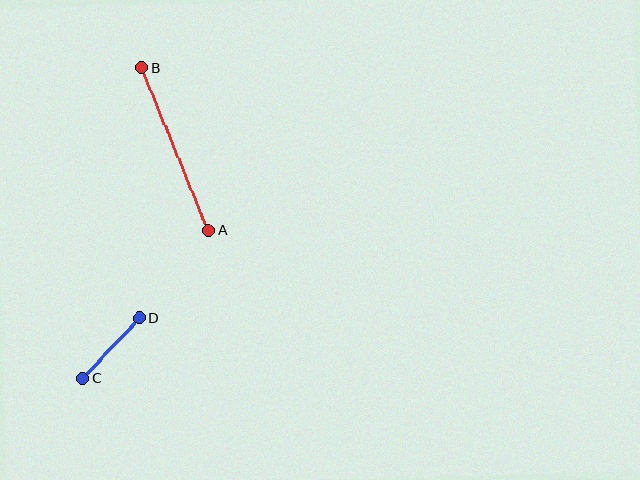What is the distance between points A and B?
The distance is approximately 176 pixels.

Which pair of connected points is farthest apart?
Points A and B are farthest apart.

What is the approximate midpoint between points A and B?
The midpoint is at approximately (175, 149) pixels.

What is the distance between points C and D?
The distance is approximately 83 pixels.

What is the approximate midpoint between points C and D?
The midpoint is at approximately (111, 348) pixels.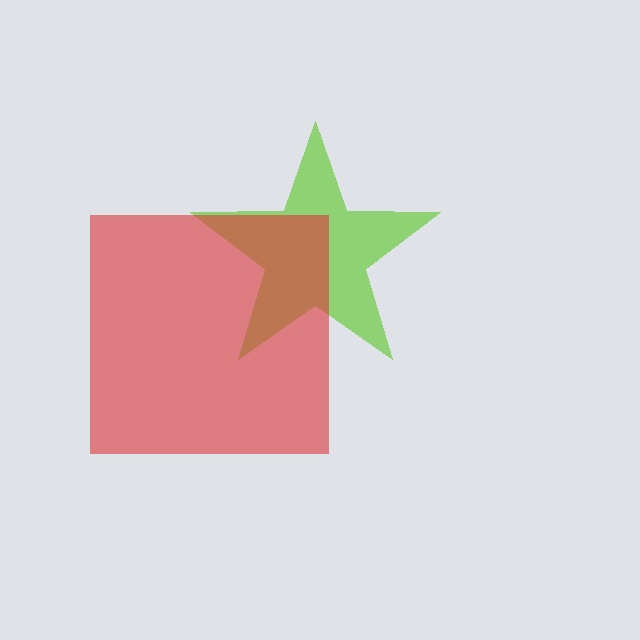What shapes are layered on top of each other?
The layered shapes are: a lime star, a red square.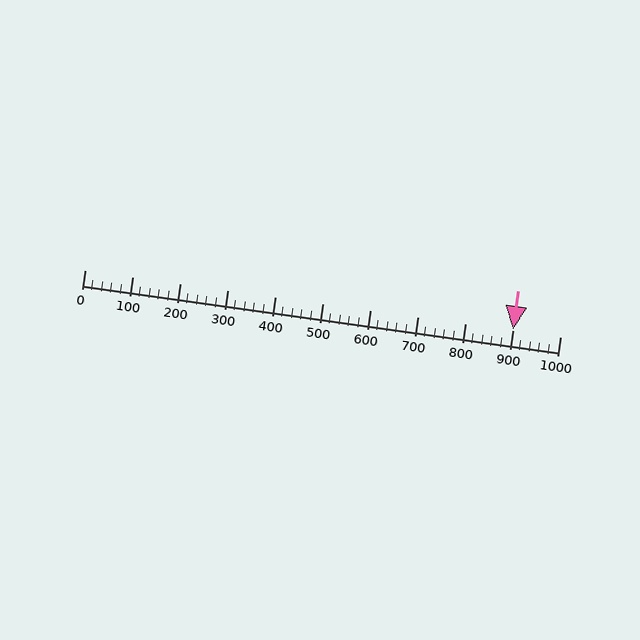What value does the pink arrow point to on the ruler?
The pink arrow points to approximately 900.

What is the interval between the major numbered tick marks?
The major tick marks are spaced 100 units apart.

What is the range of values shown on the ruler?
The ruler shows values from 0 to 1000.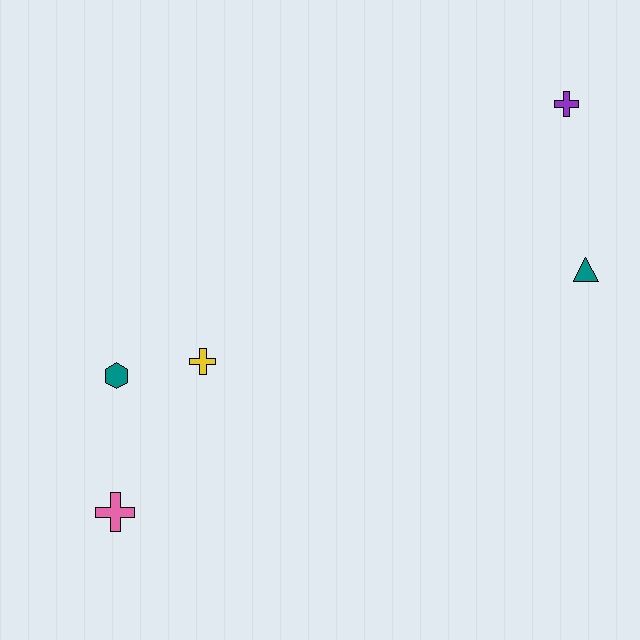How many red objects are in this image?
There are no red objects.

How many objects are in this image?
There are 5 objects.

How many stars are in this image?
There are no stars.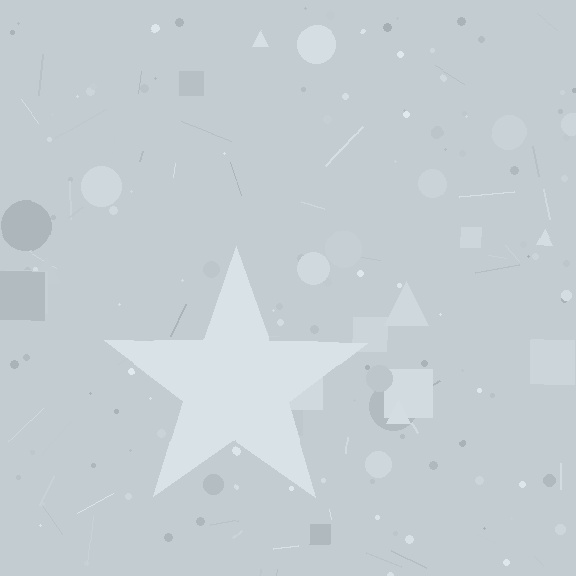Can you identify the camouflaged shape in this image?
The camouflaged shape is a star.